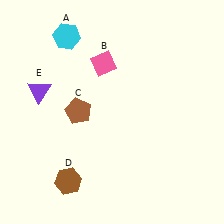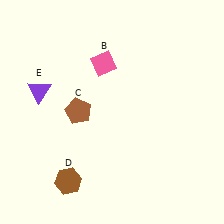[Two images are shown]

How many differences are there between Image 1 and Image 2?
There is 1 difference between the two images.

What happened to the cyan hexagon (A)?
The cyan hexagon (A) was removed in Image 2. It was in the top-left area of Image 1.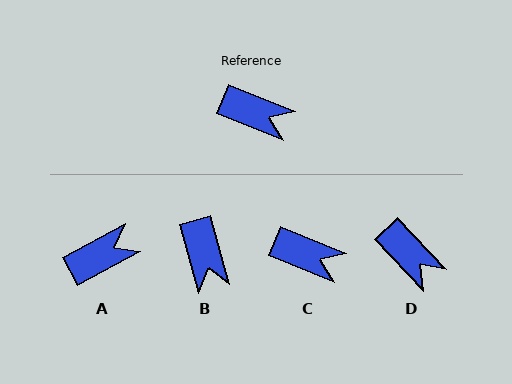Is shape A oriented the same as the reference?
No, it is off by about 50 degrees.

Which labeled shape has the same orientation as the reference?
C.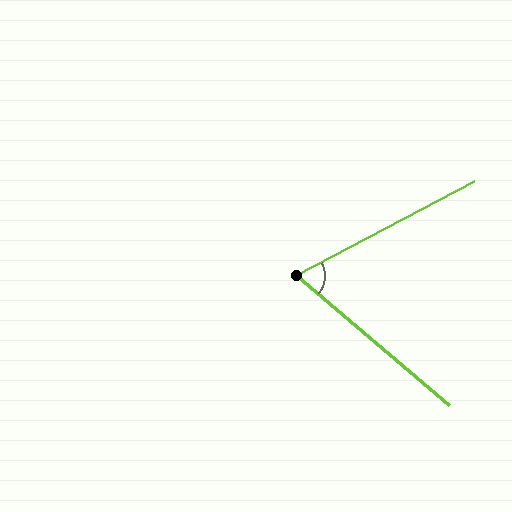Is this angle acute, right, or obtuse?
It is acute.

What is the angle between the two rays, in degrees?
Approximately 68 degrees.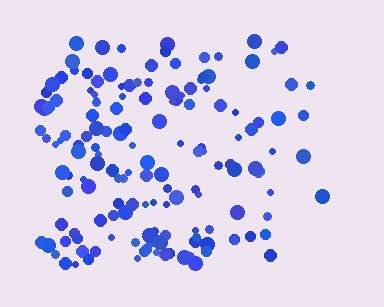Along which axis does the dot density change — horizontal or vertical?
Horizontal.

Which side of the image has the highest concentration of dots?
The left.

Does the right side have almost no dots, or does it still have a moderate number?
Still a moderate number, just noticeably fewer than the left.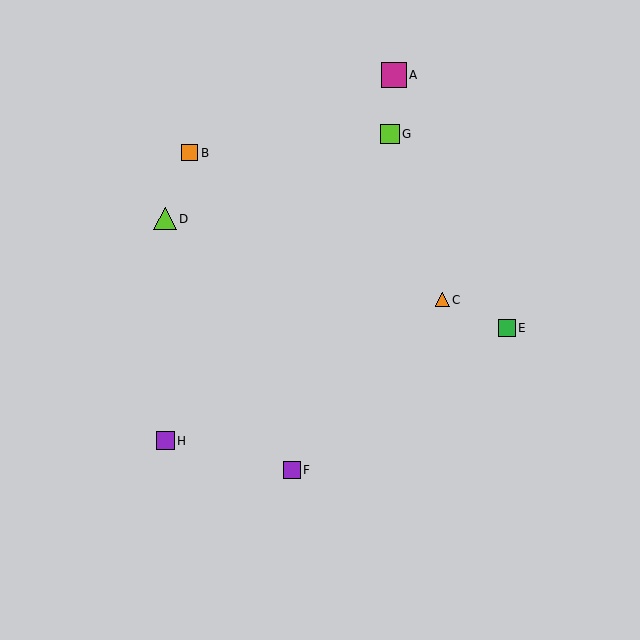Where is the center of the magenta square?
The center of the magenta square is at (394, 75).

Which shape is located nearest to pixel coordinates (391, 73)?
The magenta square (labeled A) at (394, 75) is nearest to that location.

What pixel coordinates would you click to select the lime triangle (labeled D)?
Click at (165, 219) to select the lime triangle D.